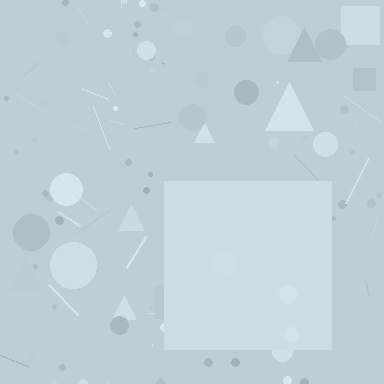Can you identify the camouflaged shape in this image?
The camouflaged shape is a square.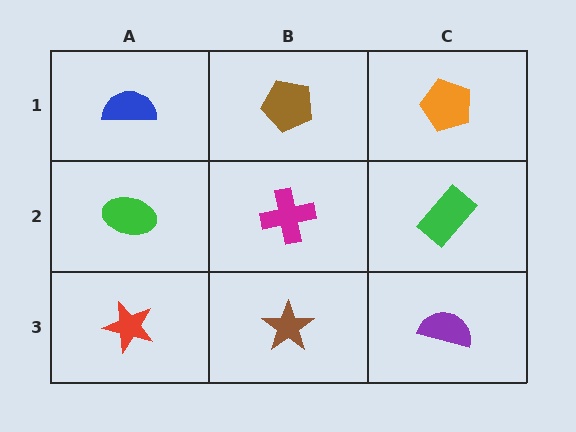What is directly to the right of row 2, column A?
A magenta cross.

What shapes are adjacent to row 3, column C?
A green rectangle (row 2, column C), a brown star (row 3, column B).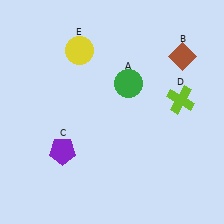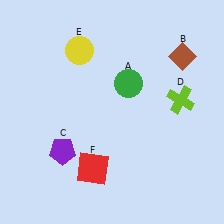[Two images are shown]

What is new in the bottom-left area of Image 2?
A red square (F) was added in the bottom-left area of Image 2.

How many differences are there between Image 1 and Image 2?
There is 1 difference between the two images.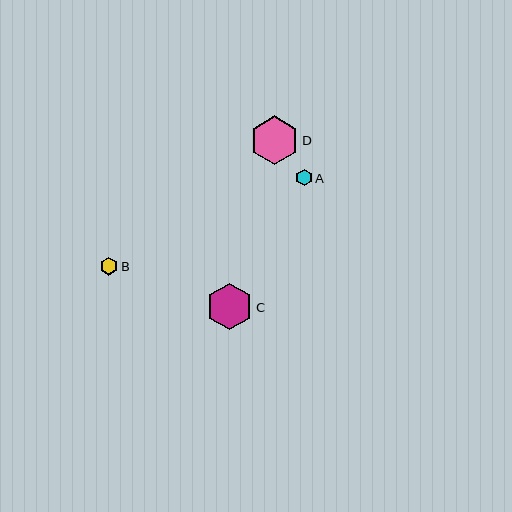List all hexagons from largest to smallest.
From largest to smallest: D, C, B, A.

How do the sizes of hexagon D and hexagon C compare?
Hexagon D and hexagon C are approximately the same size.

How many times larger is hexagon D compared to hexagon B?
Hexagon D is approximately 2.7 times the size of hexagon B.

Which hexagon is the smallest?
Hexagon A is the smallest with a size of approximately 16 pixels.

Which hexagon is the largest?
Hexagon D is the largest with a size of approximately 49 pixels.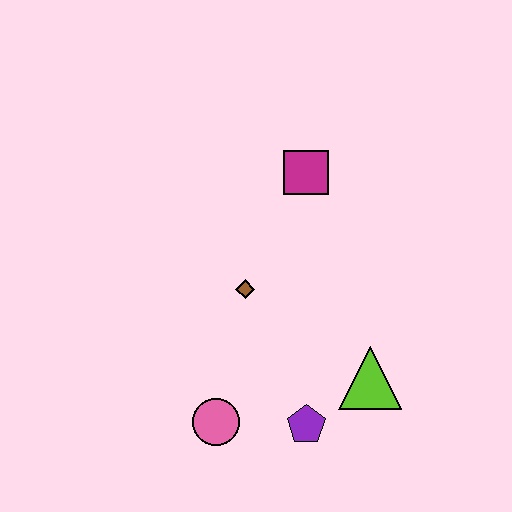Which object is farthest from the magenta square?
The pink circle is farthest from the magenta square.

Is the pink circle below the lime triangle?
Yes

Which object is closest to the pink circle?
The purple pentagon is closest to the pink circle.